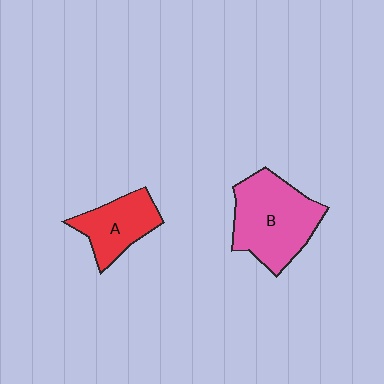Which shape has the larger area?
Shape B (pink).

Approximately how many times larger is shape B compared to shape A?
Approximately 1.6 times.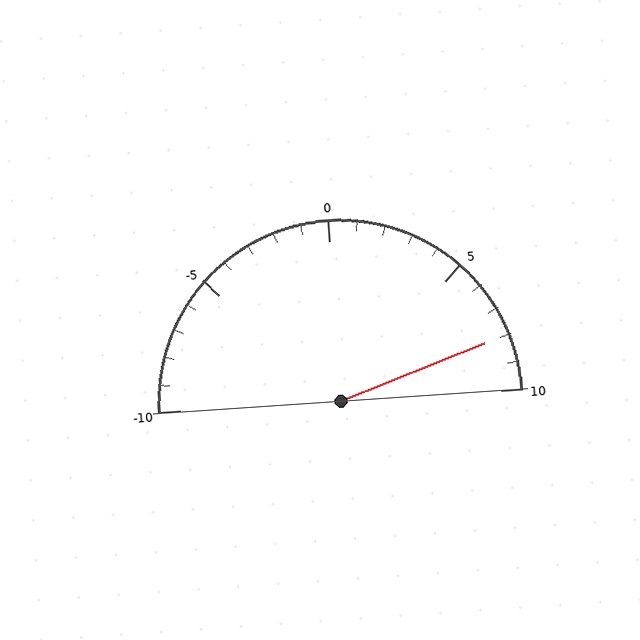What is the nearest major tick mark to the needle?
The nearest major tick mark is 10.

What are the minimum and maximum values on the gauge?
The gauge ranges from -10 to 10.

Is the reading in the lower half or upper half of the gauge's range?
The reading is in the upper half of the range (-10 to 10).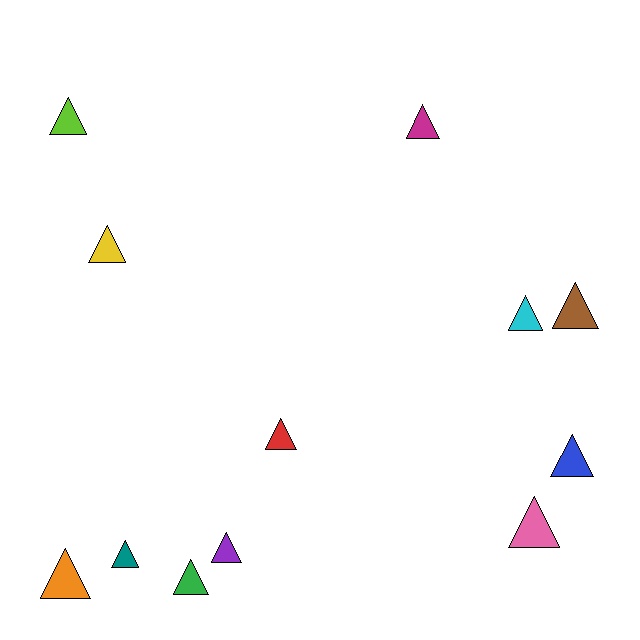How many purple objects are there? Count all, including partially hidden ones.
There is 1 purple object.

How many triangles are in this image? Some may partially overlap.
There are 12 triangles.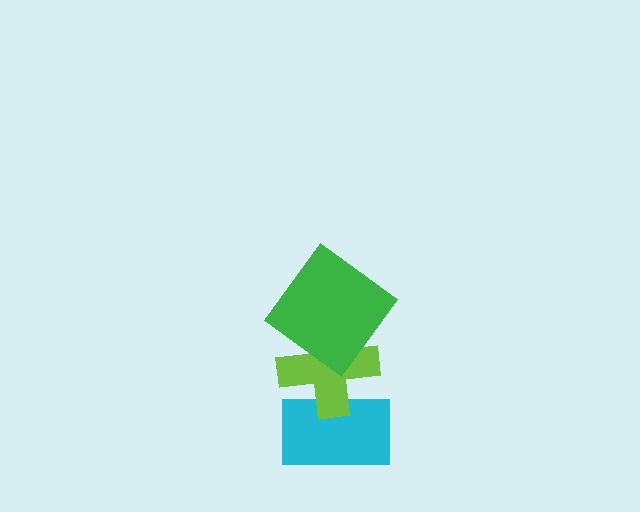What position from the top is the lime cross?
The lime cross is 2nd from the top.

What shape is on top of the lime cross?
The green diamond is on top of the lime cross.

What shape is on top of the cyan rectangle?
The lime cross is on top of the cyan rectangle.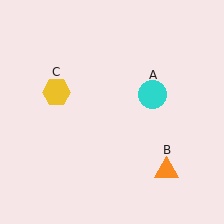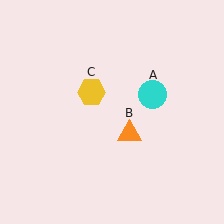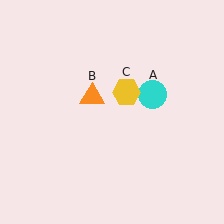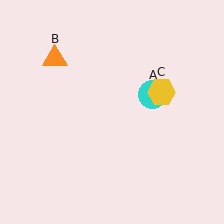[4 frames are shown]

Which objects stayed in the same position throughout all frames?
Cyan circle (object A) remained stationary.